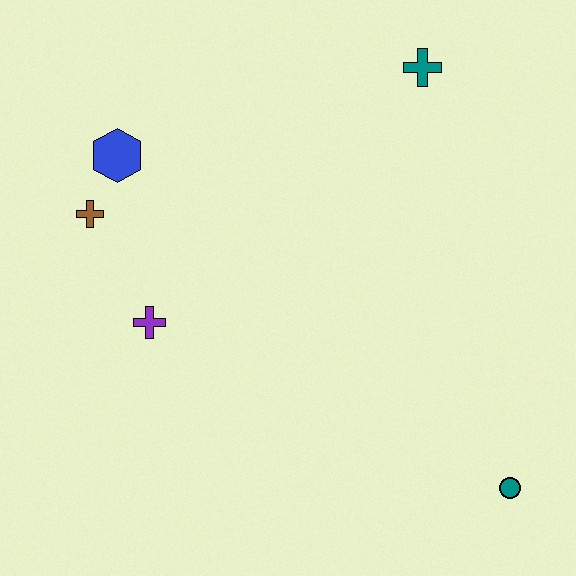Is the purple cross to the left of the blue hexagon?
No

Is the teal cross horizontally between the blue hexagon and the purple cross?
No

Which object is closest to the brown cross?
The blue hexagon is closest to the brown cross.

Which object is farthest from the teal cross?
The teal circle is farthest from the teal cross.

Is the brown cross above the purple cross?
Yes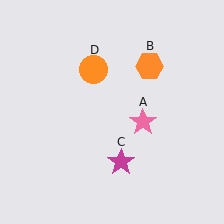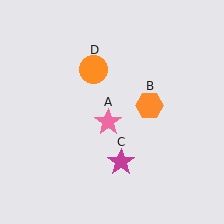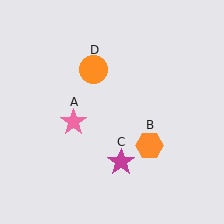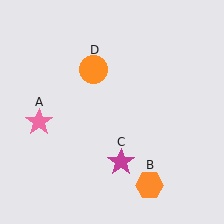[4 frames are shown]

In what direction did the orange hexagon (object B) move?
The orange hexagon (object B) moved down.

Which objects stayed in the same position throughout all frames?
Magenta star (object C) and orange circle (object D) remained stationary.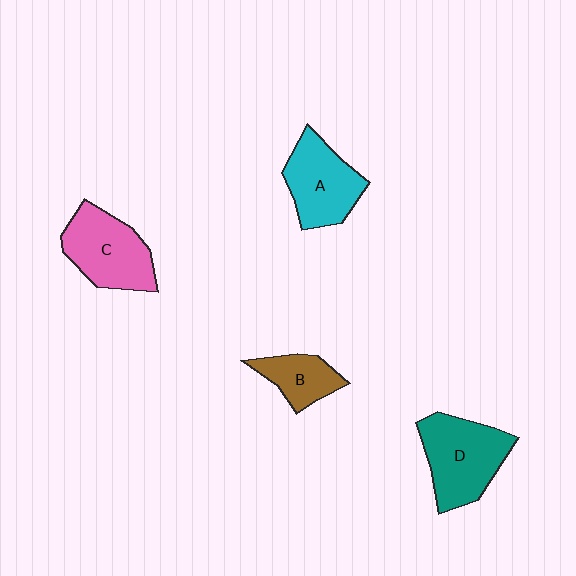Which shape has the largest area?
Shape D (teal).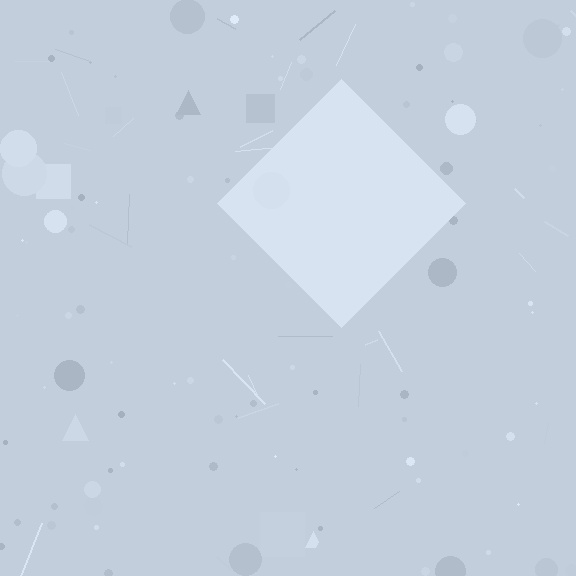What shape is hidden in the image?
A diamond is hidden in the image.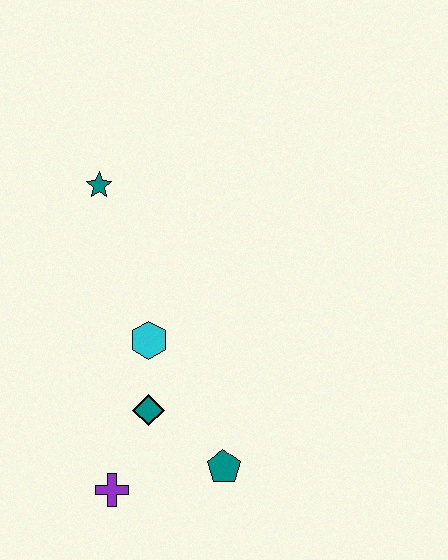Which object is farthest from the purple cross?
The teal star is farthest from the purple cross.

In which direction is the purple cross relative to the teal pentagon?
The purple cross is to the left of the teal pentagon.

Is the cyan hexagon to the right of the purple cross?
Yes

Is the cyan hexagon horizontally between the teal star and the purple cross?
No